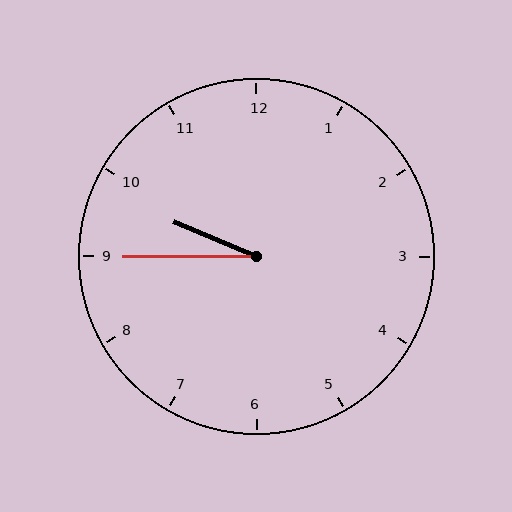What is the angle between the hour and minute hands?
Approximately 22 degrees.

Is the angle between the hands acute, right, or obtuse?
It is acute.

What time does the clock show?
9:45.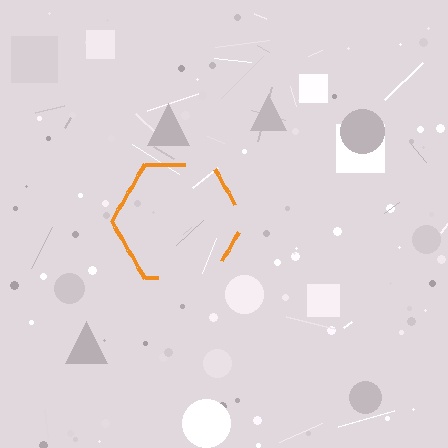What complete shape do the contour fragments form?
The contour fragments form a hexagon.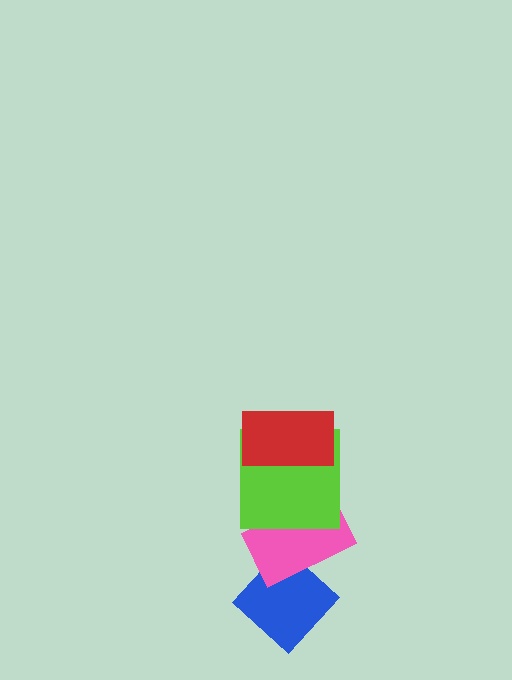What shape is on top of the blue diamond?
The pink rectangle is on top of the blue diamond.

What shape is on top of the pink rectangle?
The lime square is on top of the pink rectangle.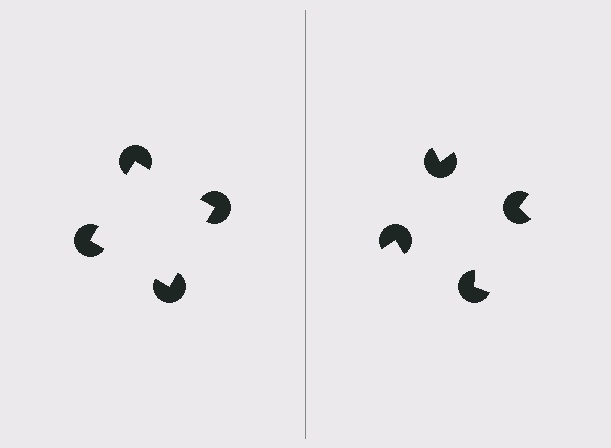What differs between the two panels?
The pac-man discs are positioned identically on both sides; only the wedge orientations differ. On the left they align to a square; on the right they are misaligned.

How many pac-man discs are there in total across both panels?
8 — 4 on each side.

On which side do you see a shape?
An illusory square appears on the left side. On the right side the wedge cuts are rotated, so no coherent shape forms.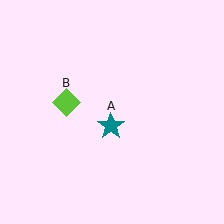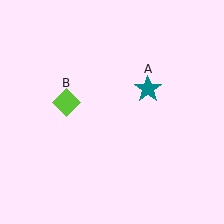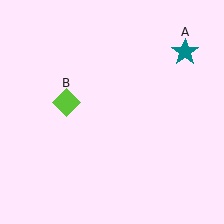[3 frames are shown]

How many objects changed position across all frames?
1 object changed position: teal star (object A).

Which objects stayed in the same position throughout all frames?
Lime diamond (object B) remained stationary.